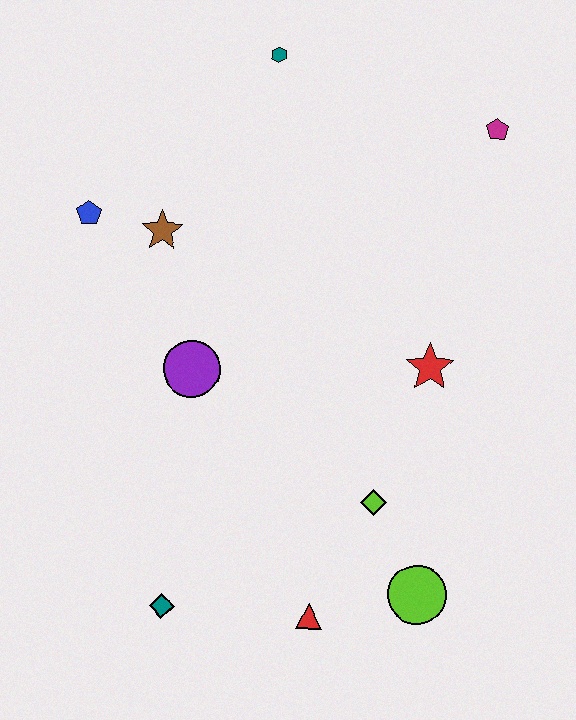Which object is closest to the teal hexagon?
The brown star is closest to the teal hexagon.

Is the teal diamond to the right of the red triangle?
No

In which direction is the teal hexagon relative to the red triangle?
The teal hexagon is above the red triangle.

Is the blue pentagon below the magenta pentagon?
Yes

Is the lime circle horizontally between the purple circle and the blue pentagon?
No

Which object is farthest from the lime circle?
The teal hexagon is farthest from the lime circle.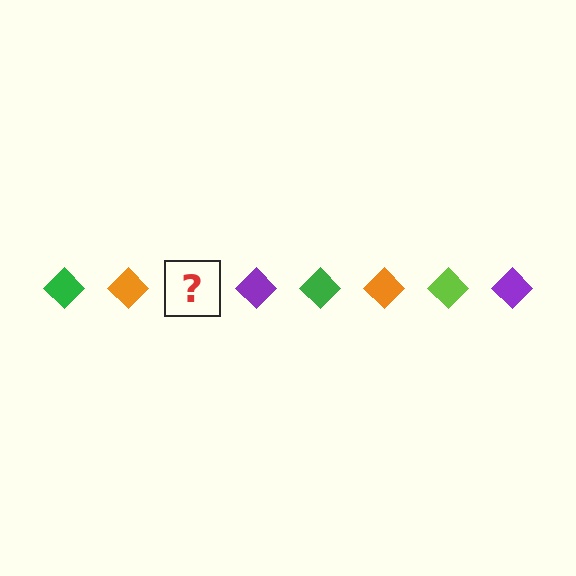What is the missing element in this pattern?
The missing element is a lime diamond.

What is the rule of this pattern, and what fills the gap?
The rule is that the pattern cycles through green, orange, lime, purple diamonds. The gap should be filled with a lime diamond.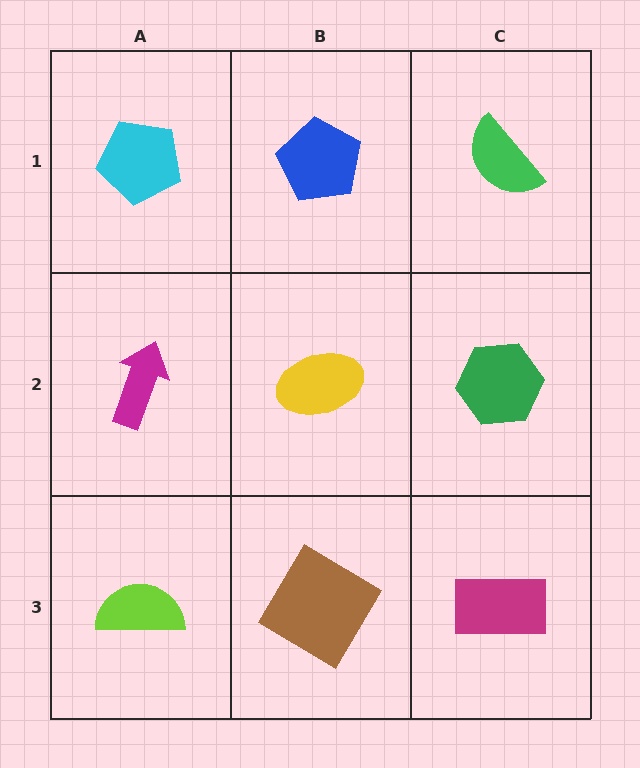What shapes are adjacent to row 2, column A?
A cyan pentagon (row 1, column A), a lime semicircle (row 3, column A), a yellow ellipse (row 2, column B).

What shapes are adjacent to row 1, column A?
A magenta arrow (row 2, column A), a blue pentagon (row 1, column B).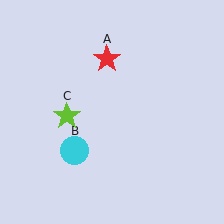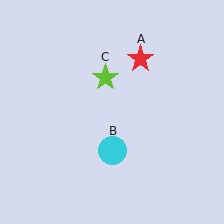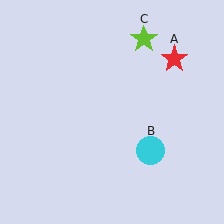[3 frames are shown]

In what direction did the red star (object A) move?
The red star (object A) moved right.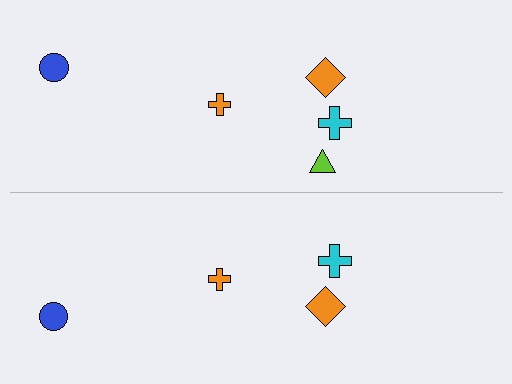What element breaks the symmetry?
A lime triangle is missing from the bottom side.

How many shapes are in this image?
There are 9 shapes in this image.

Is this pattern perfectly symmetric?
No, the pattern is not perfectly symmetric. A lime triangle is missing from the bottom side.